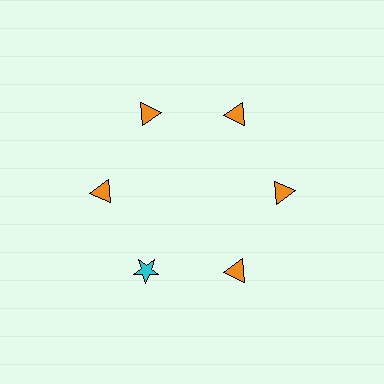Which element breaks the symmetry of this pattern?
The cyan star at roughly the 7 o'clock position breaks the symmetry. All other shapes are orange triangles.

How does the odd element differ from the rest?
It differs in both color (cyan instead of orange) and shape (star instead of triangle).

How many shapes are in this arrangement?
There are 6 shapes arranged in a ring pattern.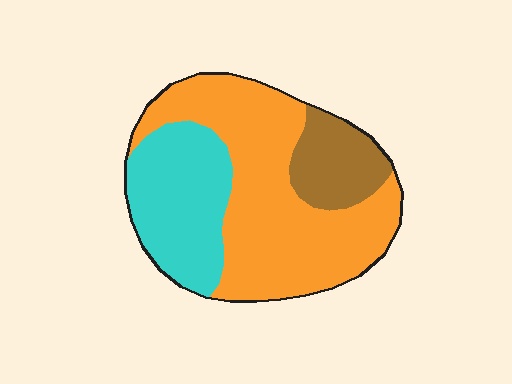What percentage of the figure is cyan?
Cyan takes up between a sixth and a third of the figure.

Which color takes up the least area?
Brown, at roughly 15%.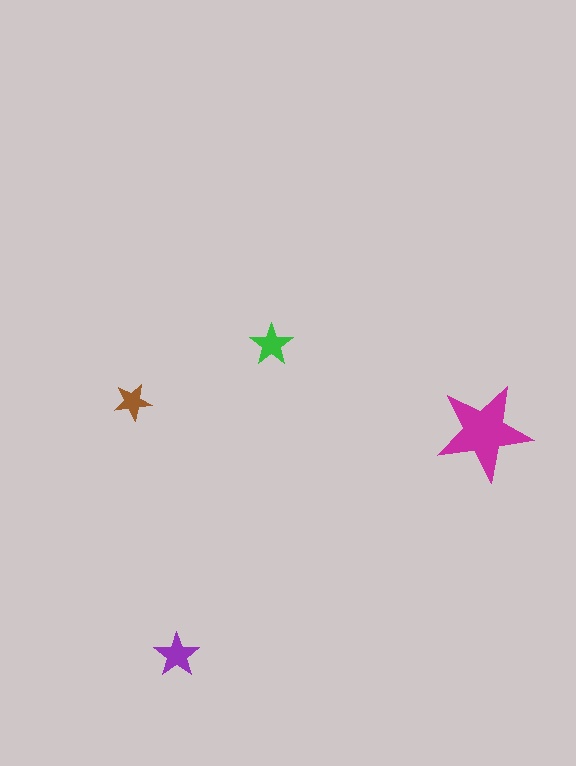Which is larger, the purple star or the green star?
The purple one.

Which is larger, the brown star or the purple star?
The purple one.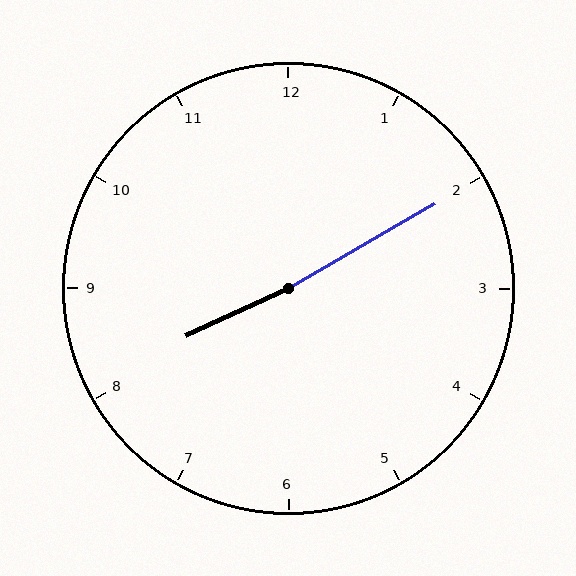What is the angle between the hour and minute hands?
Approximately 175 degrees.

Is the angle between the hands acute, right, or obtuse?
It is obtuse.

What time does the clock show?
8:10.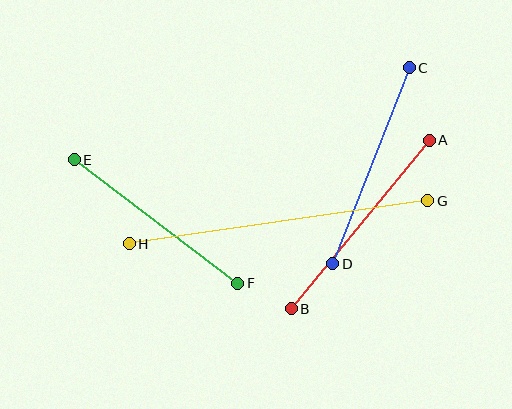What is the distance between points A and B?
The distance is approximately 218 pixels.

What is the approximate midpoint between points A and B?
The midpoint is at approximately (360, 225) pixels.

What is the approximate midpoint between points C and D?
The midpoint is at approximately (371, 166) pixels.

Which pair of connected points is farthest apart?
Points G and H are farthest apart.